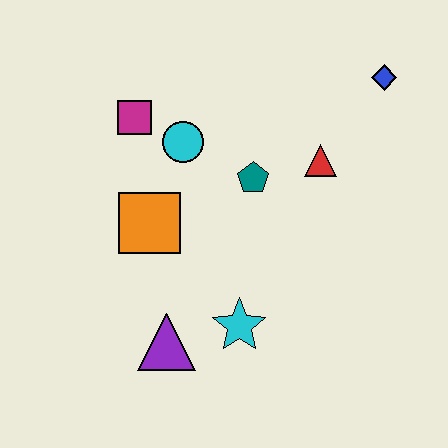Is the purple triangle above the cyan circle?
No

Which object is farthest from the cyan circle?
The blue diamond is farthest from the cyan circle.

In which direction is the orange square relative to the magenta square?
The orange square is below the magenta square.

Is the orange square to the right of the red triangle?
No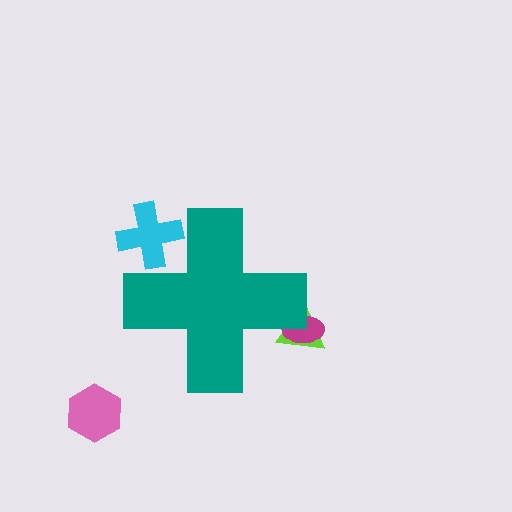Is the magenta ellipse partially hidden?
Yes, the magenta ellipse is partially hidden behind the teal cross.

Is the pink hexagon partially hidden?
No, the pink hexagon is fully visible.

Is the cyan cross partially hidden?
Yes, the cyan cross is partially hidden behind the teal cross.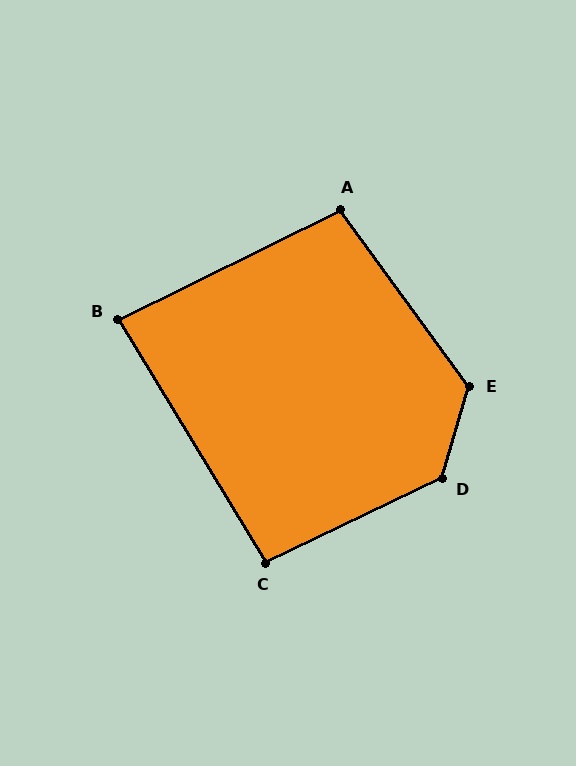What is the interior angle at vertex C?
Approximately 96 degrees (obtuse).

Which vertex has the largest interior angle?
D, at approximately 132 degrees.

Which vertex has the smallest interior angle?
B, at approximately 85 degrees.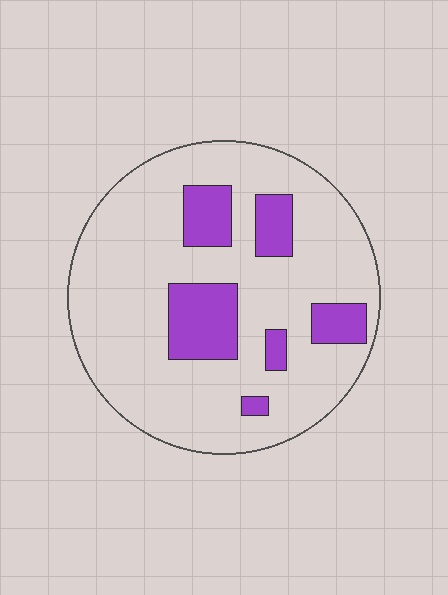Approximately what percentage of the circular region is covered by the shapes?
Approximately 20%.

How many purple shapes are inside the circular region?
6.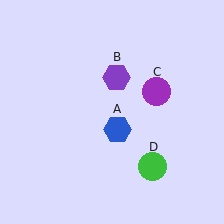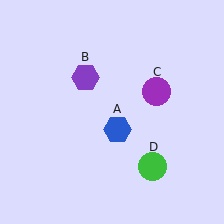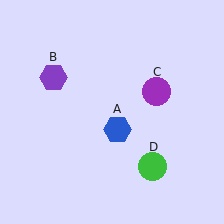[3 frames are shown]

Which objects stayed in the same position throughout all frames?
Blue hexagon (object A) and purple circle (object C) and green circle (object D) remained stationary.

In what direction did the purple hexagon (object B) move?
The purple hexagon (object B) moved left.